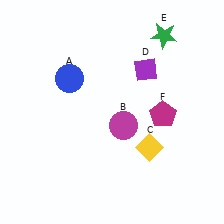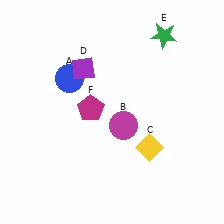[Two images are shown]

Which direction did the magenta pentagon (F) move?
The magenta pentagon (F) moved left.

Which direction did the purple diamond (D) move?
The purple diamond (D) moved left.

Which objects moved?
The objects that moved are: the purple diamond (D), the magenta pentagon (F).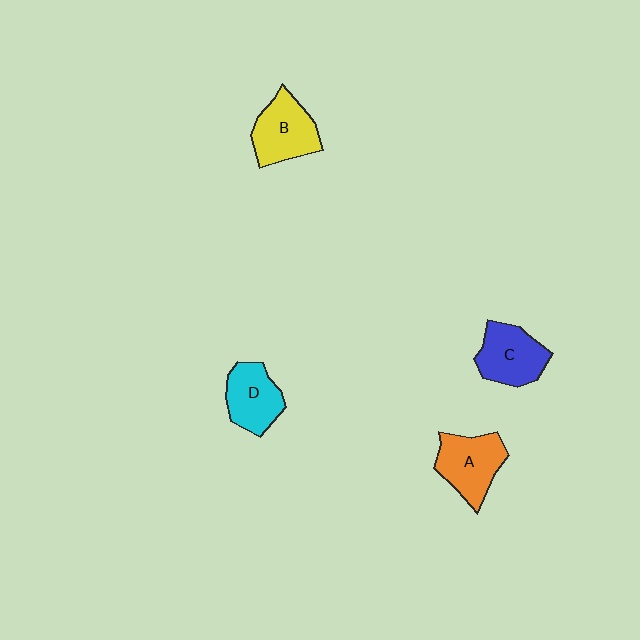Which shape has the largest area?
Shape A (orange).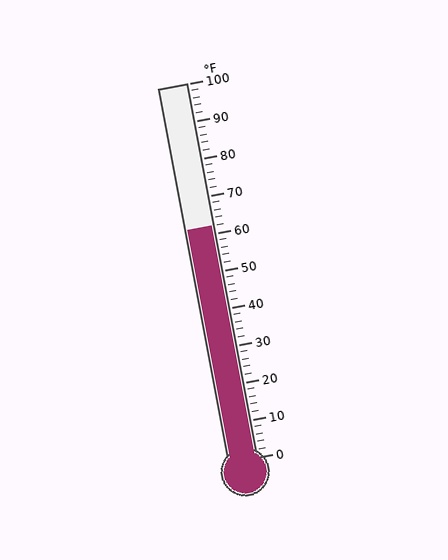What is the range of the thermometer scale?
The thermometer scale ranges from 0°F to 100°F.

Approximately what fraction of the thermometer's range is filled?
The thermometer is filled to approximately 60% of its range.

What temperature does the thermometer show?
The thermometer shows approximately 62°F.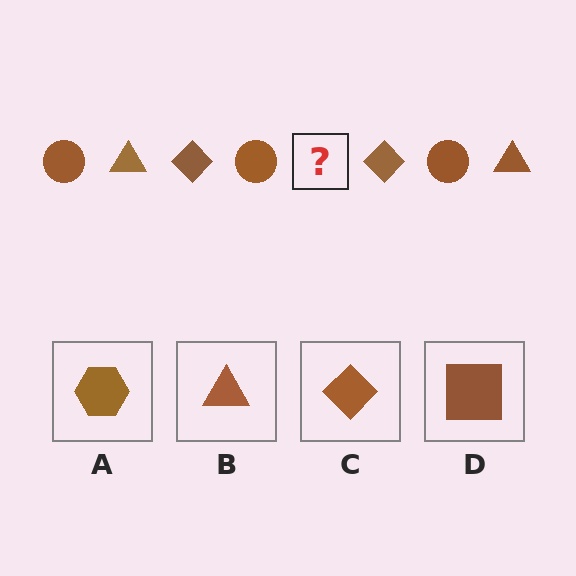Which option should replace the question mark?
Option B.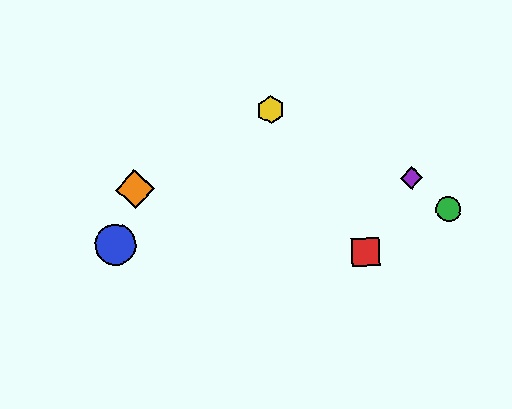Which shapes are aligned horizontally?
The purple diamond, the orange diamond are aligned horizontally.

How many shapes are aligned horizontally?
2 shapes (the purple diamond, the orange diamond) are aligned horizontally.